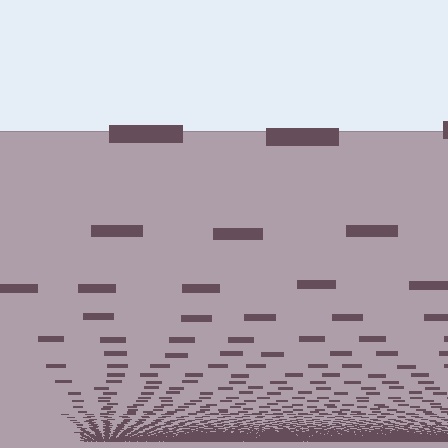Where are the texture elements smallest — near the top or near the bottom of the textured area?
Near the bottom.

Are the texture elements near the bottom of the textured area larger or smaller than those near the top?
Smaller. The gradient is inverted — elements near the bottom are smaller and denser.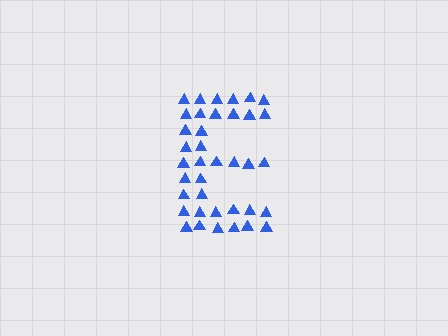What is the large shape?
The large shape is the letter E.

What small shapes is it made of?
It is made of small triangles.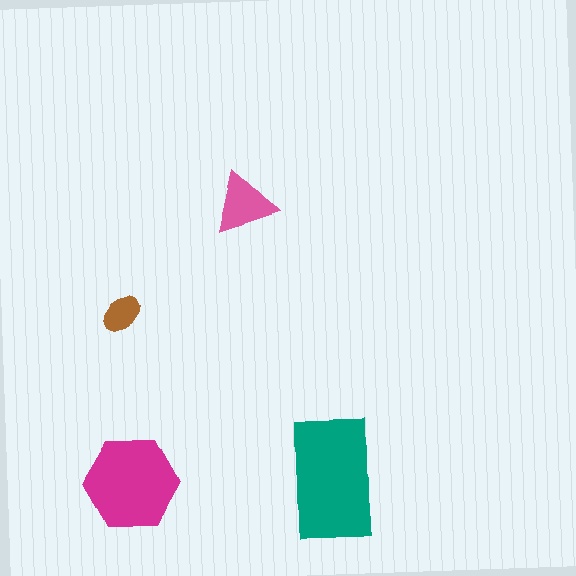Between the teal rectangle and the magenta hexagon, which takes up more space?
The teal rectangle.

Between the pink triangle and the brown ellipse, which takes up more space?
The pink triangle.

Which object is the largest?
The teal rectangle.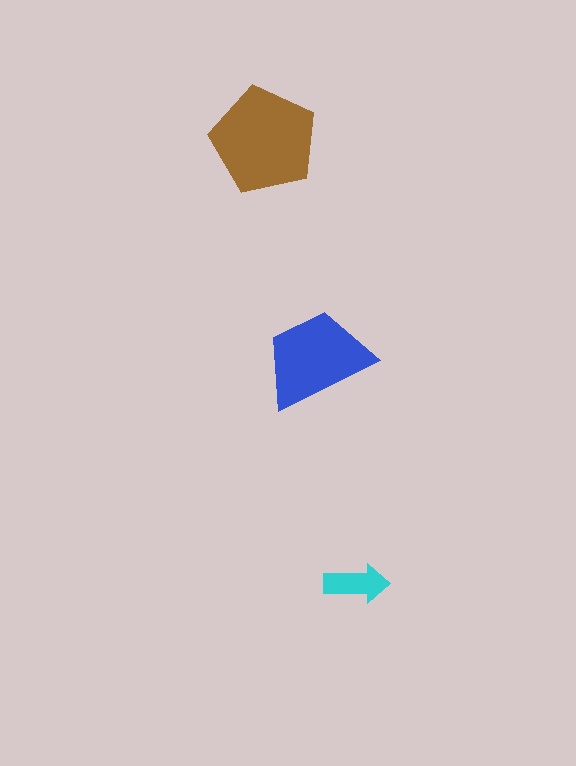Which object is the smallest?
The cyan arrow.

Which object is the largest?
The brown pentagon.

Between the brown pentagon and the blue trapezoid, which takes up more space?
The brown pentagon.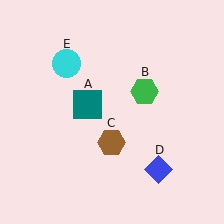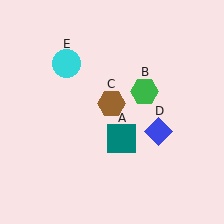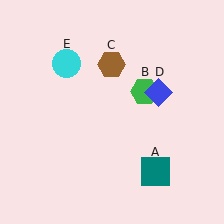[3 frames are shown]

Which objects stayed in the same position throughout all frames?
Green hexagon (object B) and cyan circle (object E) remained stationary.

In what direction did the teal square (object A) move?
The teal square (object A) moved down and to the right.